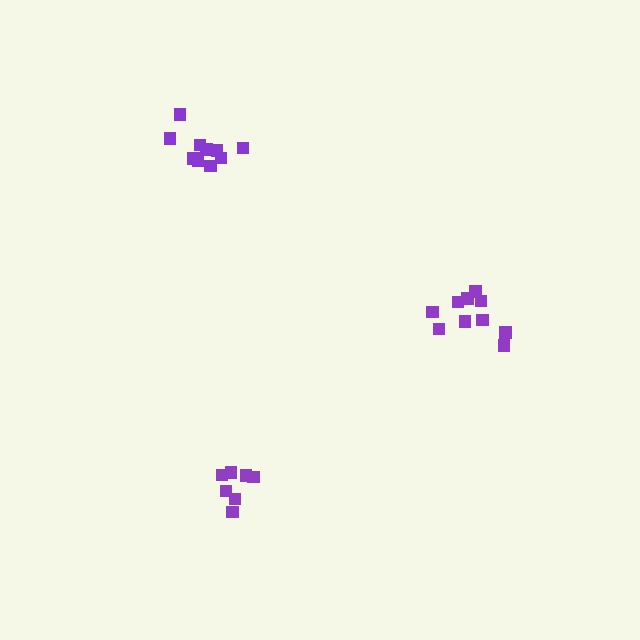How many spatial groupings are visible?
There are 3 spatial groupings.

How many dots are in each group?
Group 1: 10 dots, Group 2: 7 dots, Group 3: 10 dots (27 total).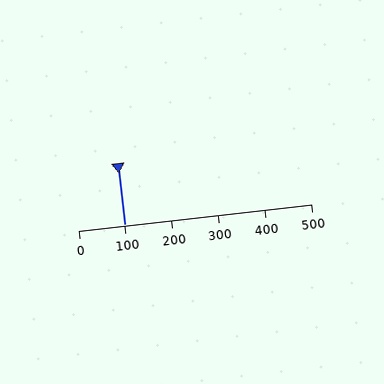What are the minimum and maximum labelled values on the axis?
The axis runs from 0 to 500.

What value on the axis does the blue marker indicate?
The marker indicates approximately 100.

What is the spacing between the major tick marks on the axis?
The major ticks are spaced 100 apart.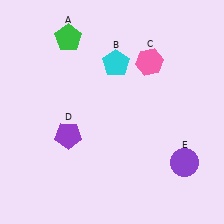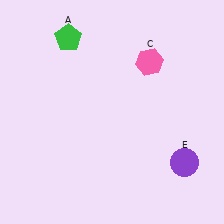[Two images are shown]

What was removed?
The purple pentagon (D), the cyan pentagon (B) were removed in Image 2.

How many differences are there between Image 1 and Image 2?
There are 2 differences between the two images.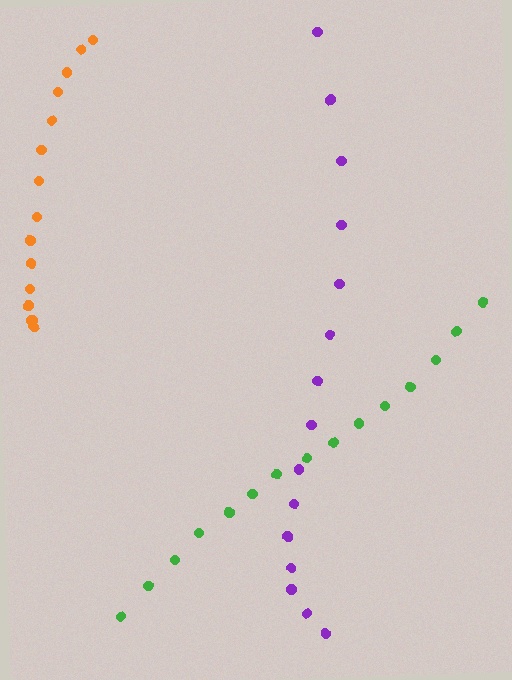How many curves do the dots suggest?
There are 3 distinct paths.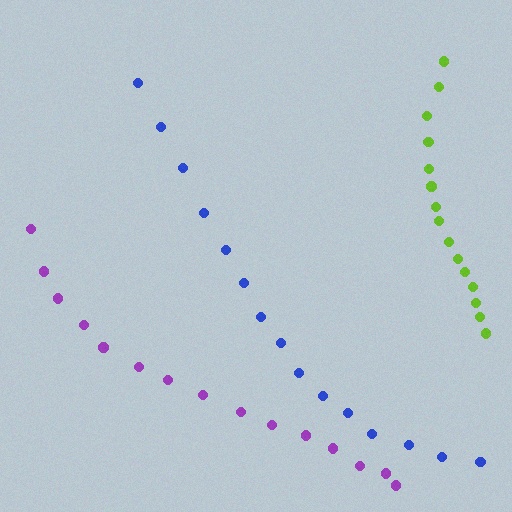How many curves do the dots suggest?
There are 3 distinct paths.